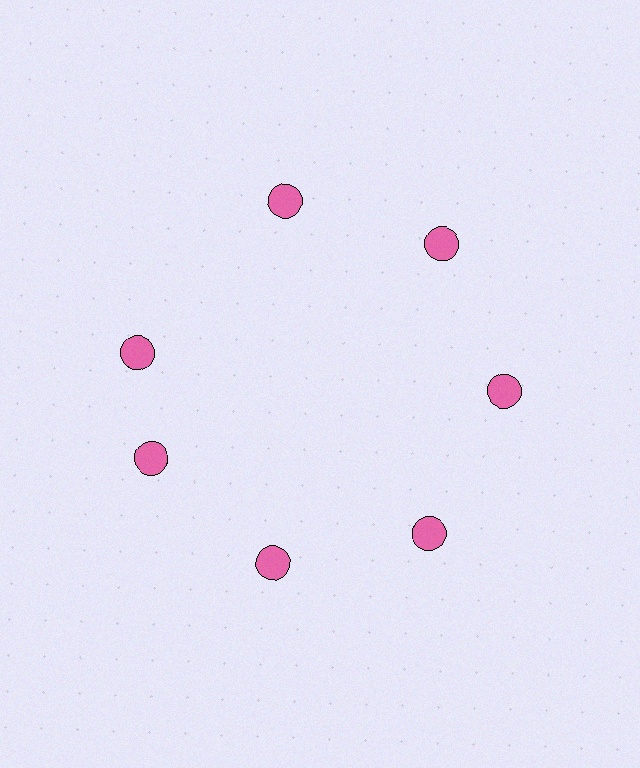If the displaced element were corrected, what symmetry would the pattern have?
It would have 7-fold rotational symmetry — the pattern would map onto itself every 51 degrees.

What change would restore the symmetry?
The symmetry would be restored by rotating it back into even spacing with its neighbors so that all 7 circles sit at equal angles and equal distance from the center.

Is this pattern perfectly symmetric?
No. The 7 pink circles are arranged in a ring, but one element near the 10 o'clock position is rotated out of alignment along the ring, breaking the 7-fold rotational symmetry.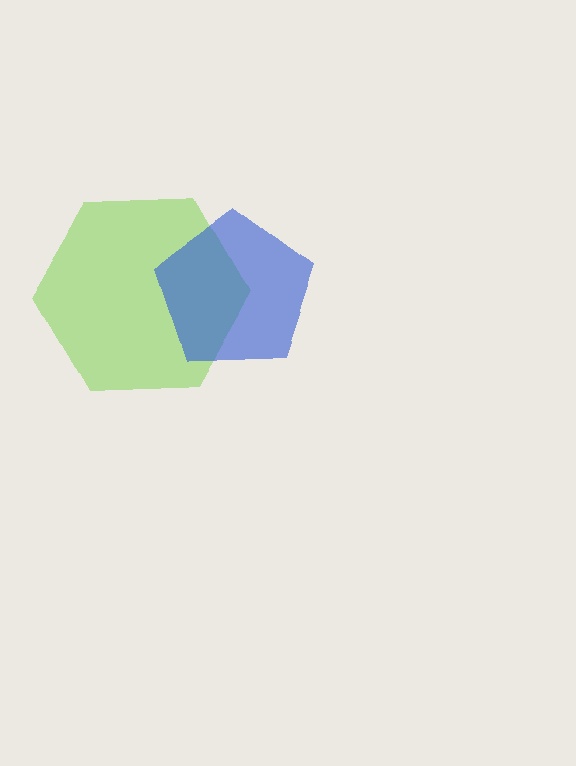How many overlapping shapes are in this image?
There are 2 overlapping shapes in the image.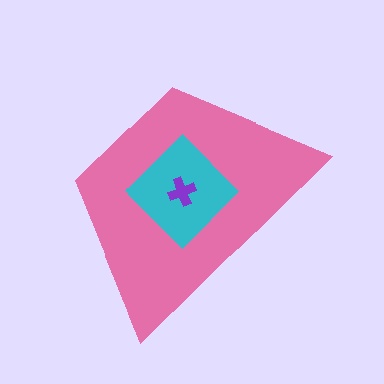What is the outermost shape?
The pink trapezoid.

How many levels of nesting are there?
3.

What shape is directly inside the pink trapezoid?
The cyan diamond.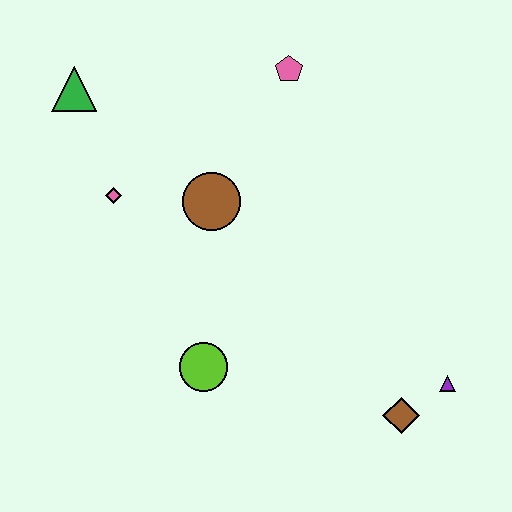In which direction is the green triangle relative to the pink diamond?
The green triangle is above the pink diamond.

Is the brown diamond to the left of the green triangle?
No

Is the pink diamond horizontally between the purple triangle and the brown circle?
No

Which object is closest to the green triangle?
The pink diamond is closest to the green triangle.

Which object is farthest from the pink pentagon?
The brown diamond is farthest from the pink pentagon.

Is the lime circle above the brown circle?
No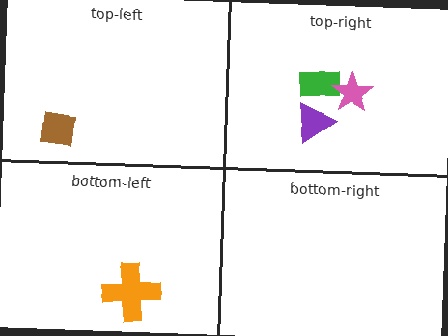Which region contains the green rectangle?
The top-right region.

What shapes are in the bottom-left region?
The orange cross.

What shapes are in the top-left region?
The brown square.